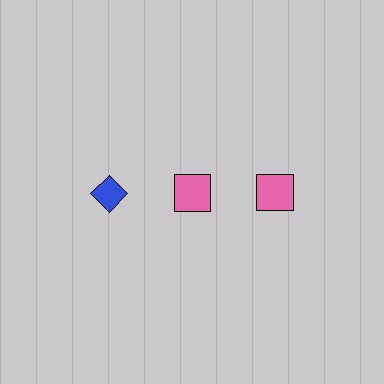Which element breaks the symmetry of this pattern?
The blue diamond in the top row, leftmost column breaks the symmetry. All other shapes are pink squares.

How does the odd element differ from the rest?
It differs in both color (blue instead of pink) and shape (diamond instead of square).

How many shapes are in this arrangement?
There are 3 shapes arranged in a grid pattern.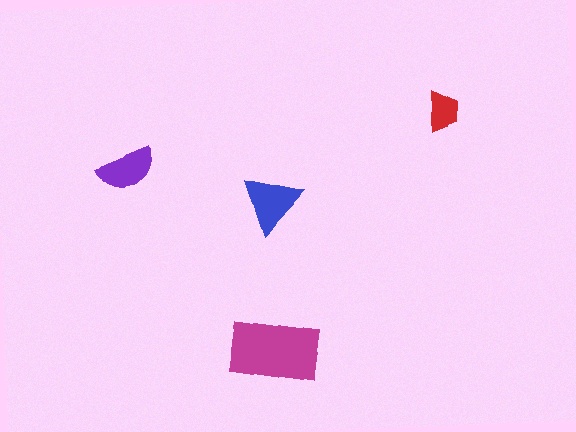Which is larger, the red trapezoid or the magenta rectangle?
The magenta rectangle.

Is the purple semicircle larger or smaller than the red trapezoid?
Larger.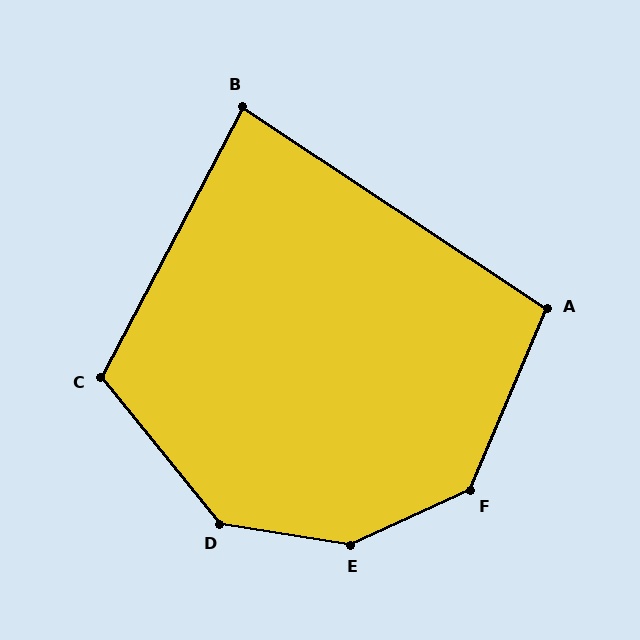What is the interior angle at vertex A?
Approximately 101 degrees (obtuse).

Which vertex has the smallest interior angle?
B, at approximately 84 degrees.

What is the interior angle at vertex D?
Approximately 138 degrees (obtuse).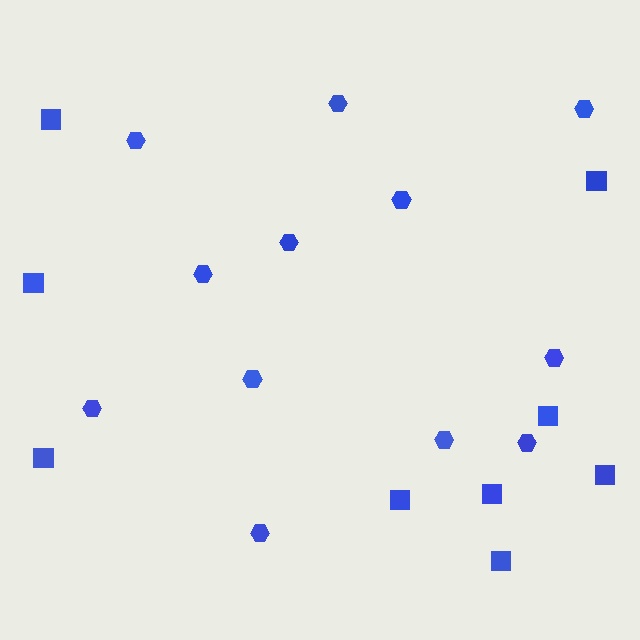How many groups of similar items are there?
There are 2 groups: one group of squares (9) and one group of hexagons (12).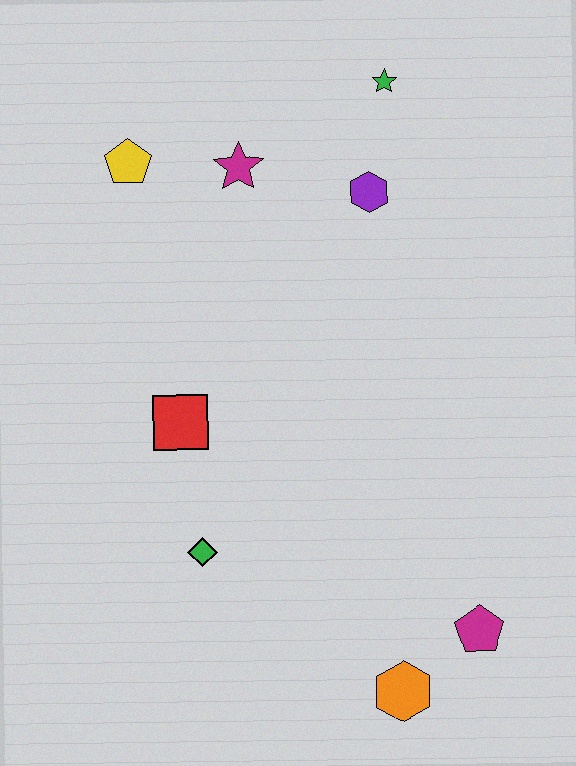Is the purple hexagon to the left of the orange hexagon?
Yes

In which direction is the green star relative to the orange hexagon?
The green star is above the orange hexagon.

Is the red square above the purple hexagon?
No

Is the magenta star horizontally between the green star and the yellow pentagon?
Yes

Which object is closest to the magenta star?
The yellow pentagon is closest to the magenta star.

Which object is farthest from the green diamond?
The green star is farthest from the green diamond.